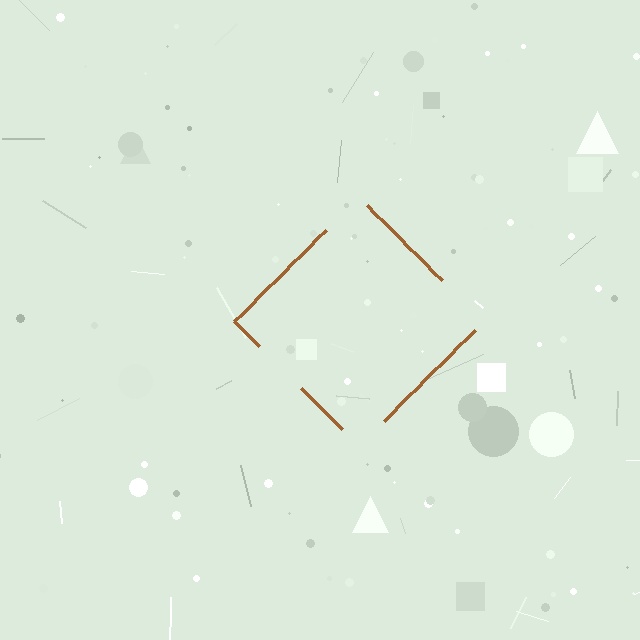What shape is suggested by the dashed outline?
The dashed outline suggests a diamond.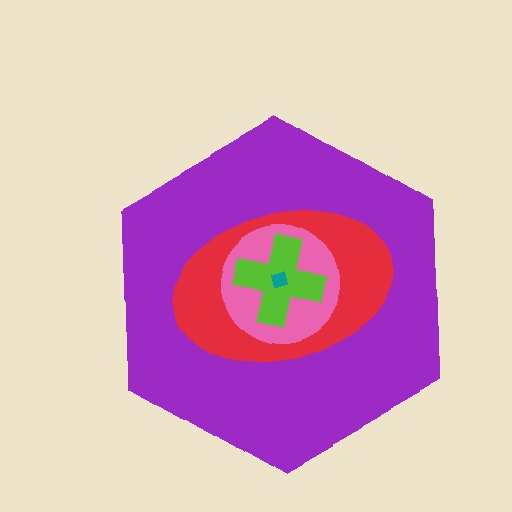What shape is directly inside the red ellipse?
The pink circle.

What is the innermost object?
The teal square.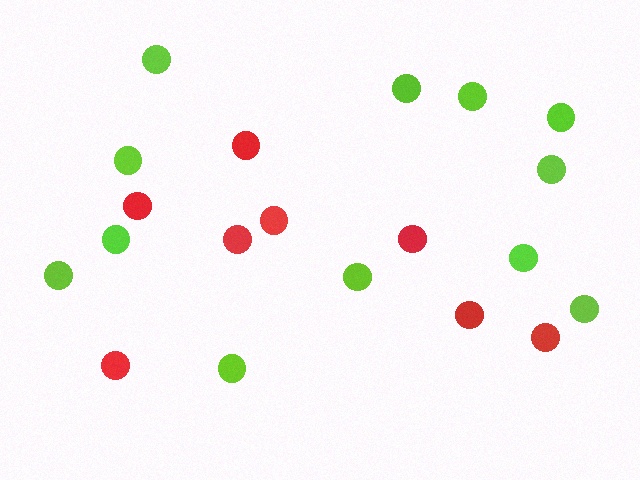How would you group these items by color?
There are 2 groups: one group of lime circles (12) and one group of red circles (8).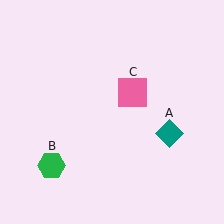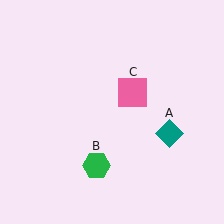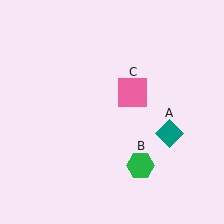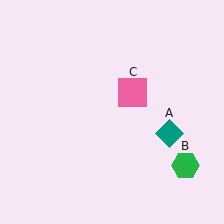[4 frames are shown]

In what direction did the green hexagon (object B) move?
The green hexagon (object B) moved right.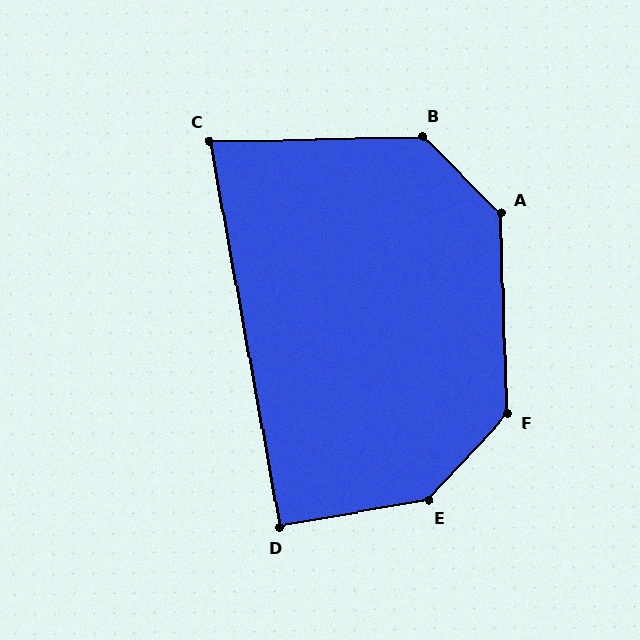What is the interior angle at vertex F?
Approximately 135 degrees (obtuse).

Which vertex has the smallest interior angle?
C, at approximately 81 degrees.